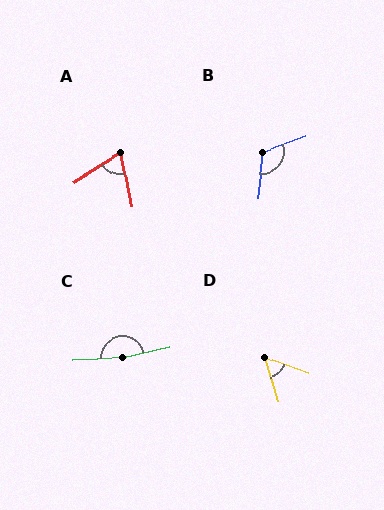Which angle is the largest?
C, at approximately 169 degrees.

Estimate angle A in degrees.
Approximately 70 degrees.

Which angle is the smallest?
D, at approximately 53 degrees.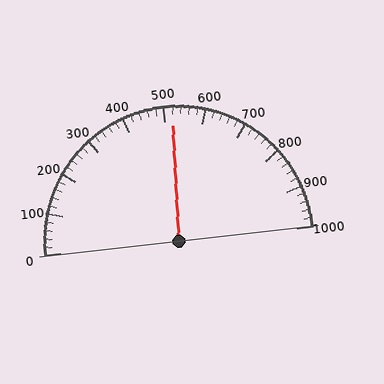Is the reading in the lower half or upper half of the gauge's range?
The reading is in the upper half of the range (0 to 1000).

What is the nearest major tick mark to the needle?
The nearest major tick mark is 500.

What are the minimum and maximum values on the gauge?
The gauge ranges from 0 to 1000.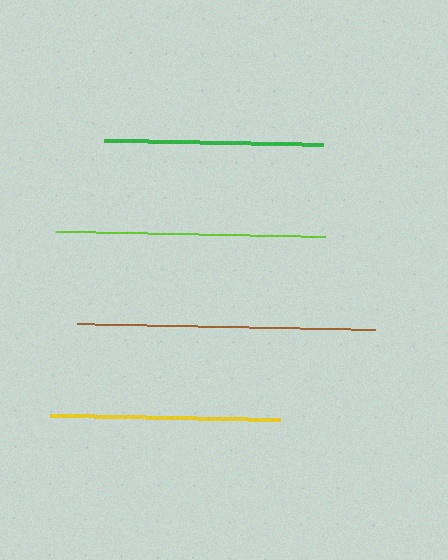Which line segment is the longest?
The brown line is the longest at approximately 298 pixels.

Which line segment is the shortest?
The green line is the shortest at approximately 220 pixels.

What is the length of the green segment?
The green segment is approximately 220 pixels long.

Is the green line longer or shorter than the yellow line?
The yellow line is longer than the green line.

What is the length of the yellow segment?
The yellow segment is approximately 230 pixels long.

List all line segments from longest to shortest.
From longest to shortest: brown, lime, yellow, green.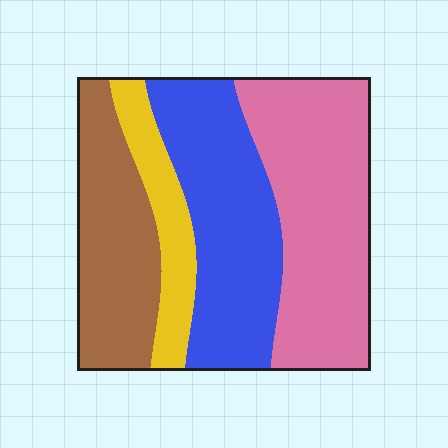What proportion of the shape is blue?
Blue covers about 30% of the shape.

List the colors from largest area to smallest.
From largest to smallest: pink, blue, brown, yellow.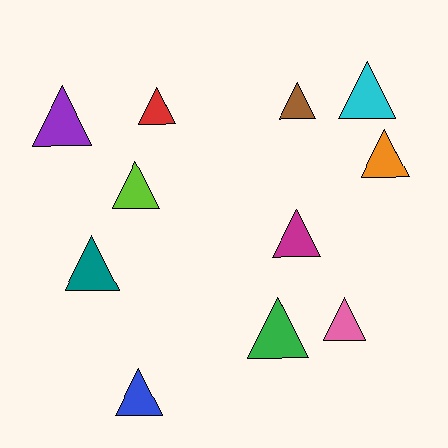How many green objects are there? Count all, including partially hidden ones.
There is 1 green object.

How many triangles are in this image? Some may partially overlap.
There are 11 triangles.